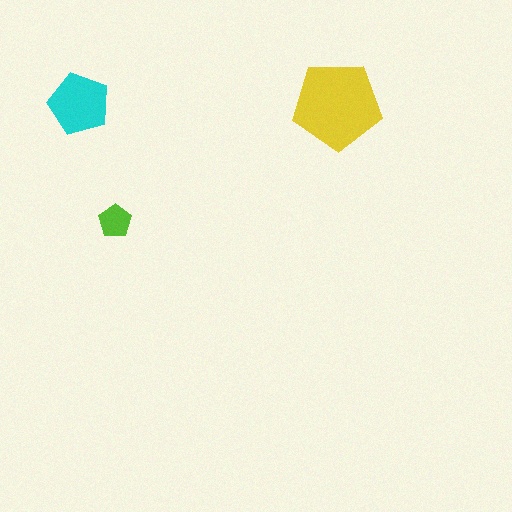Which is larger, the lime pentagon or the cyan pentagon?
The cyan one.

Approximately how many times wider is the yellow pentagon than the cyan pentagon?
About 1.5 times wider.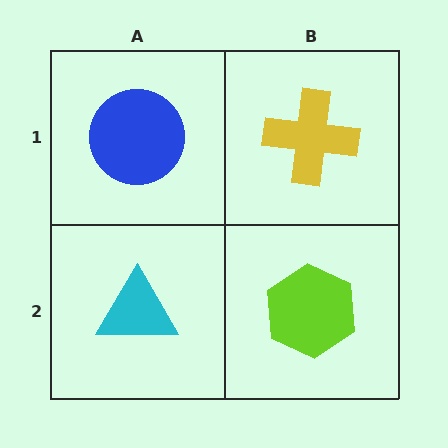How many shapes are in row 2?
2 shapes.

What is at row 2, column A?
A cyan triangle.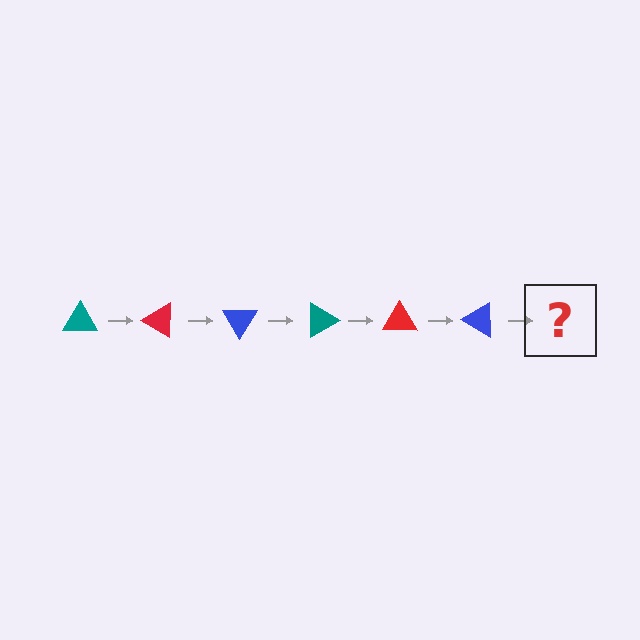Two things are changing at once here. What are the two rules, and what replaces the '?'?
The two rules are that it rotates 30 degrees each step and the color cycles through teal, red, and blue. The '?' should be a teal triangle, rotated 180 degrees from the start.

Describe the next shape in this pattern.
It should be a teal triangle, rotated 180 degrees from the start.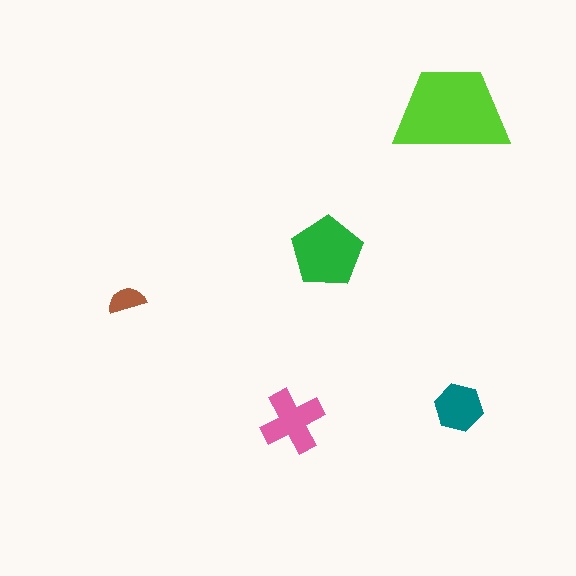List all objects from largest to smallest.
The lime trapezoid, the green pentagon, the pink cross, the teal hexagon, the brown semicircle.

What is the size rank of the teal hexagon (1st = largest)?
4th.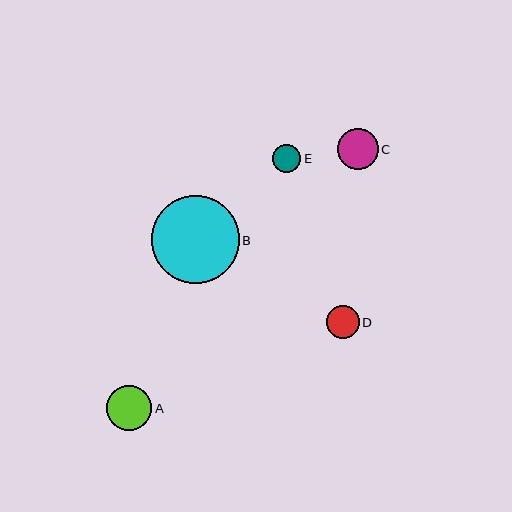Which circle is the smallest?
Circle E is the smallest with a size of approximately 28 pixels.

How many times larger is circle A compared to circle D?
Circle A is approximately 1.4 times the size of circle D.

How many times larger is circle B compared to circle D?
Circle B is approximately 2.6 times the size of circle D.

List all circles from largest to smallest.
From largest to smallest: B, A, C, D, E.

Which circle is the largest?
Circle B is the largest with a size of approximately 87 pixels.